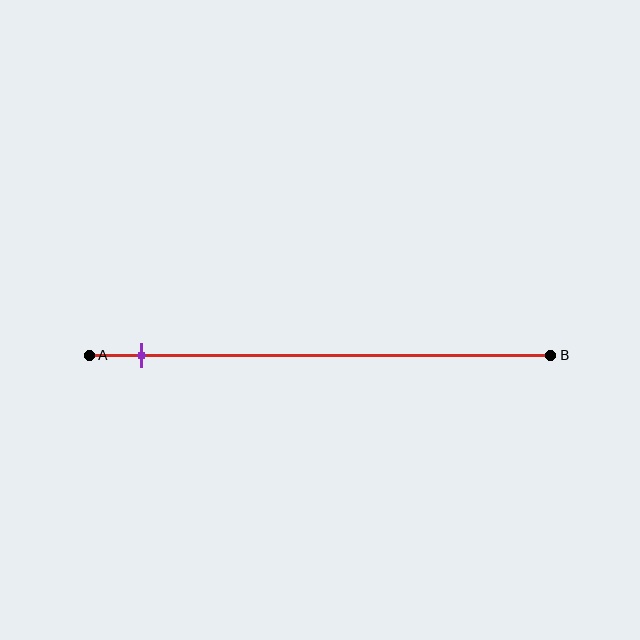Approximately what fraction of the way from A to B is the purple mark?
The purple mark is approximately 10% of the way from A to B.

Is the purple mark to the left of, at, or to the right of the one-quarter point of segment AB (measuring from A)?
The purple mark is to the left of the one-quarter point of segment AB.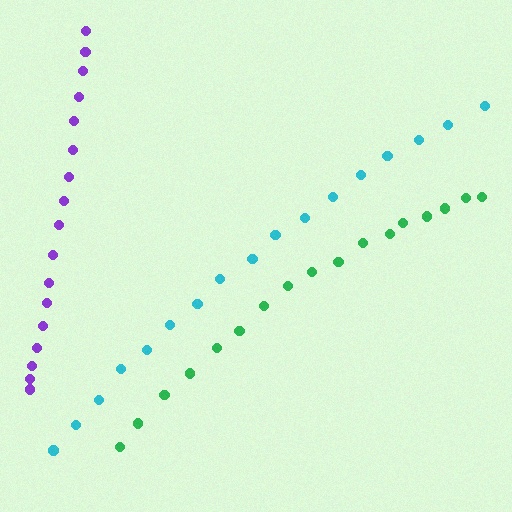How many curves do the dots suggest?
There are 3 distinct paths.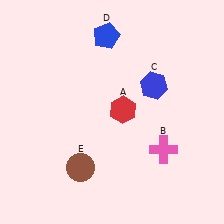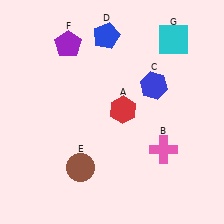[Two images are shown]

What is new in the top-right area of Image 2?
A cyan square (G) was added in the top-right area of Image 2.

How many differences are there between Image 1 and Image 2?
There are 2 differences between the two images.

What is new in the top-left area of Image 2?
A purple pentagon (F) was added in the top-left area of Image 2.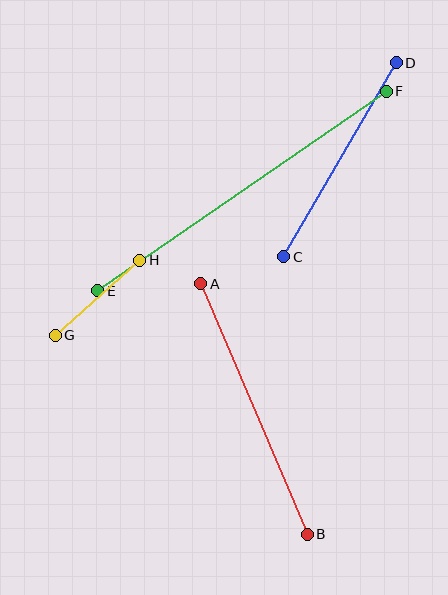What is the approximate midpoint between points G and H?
The midpoint is at approximately (97, 298) pixels.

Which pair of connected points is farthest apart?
Points E and F are farthest apart.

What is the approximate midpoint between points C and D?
The midpoint is at approximately (340, 160) pixels.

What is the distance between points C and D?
The distance is approximately 224 pixels.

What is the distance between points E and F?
The distance is approximately 351 pixels.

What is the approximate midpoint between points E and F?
The midpoint is at approximately (242, 191) pixels.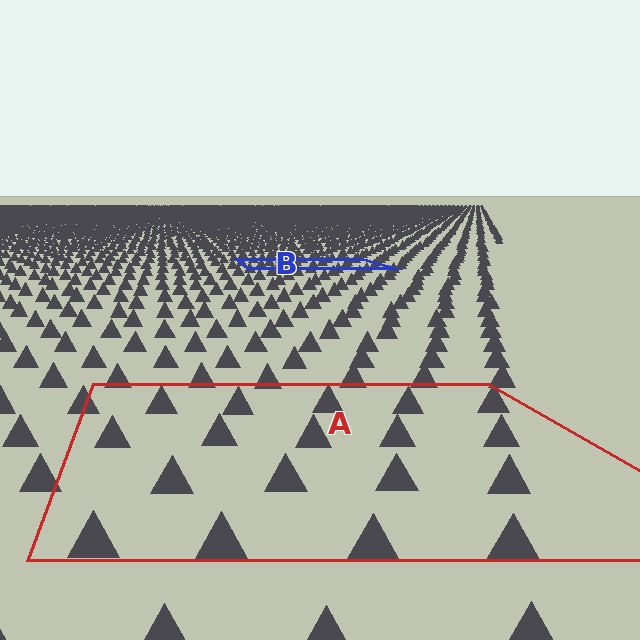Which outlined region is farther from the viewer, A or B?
Region B is farther from the viewer — the texture elements inside it appear smaller and more densely packed.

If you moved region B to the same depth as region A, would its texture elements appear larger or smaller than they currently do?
They would appear larger. At a closer depth, the same texture elements are projected at a bigger on-screen size.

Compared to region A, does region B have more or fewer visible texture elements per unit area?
Region B has more texture elements per unit area — they are packed more densely because it is farther away.